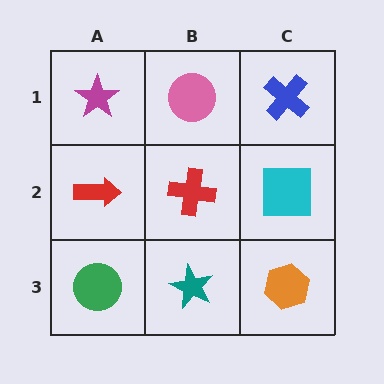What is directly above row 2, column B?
A pink circle.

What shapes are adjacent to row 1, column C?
A cyan square (row 2, column C), a pink circle (row 1, column B).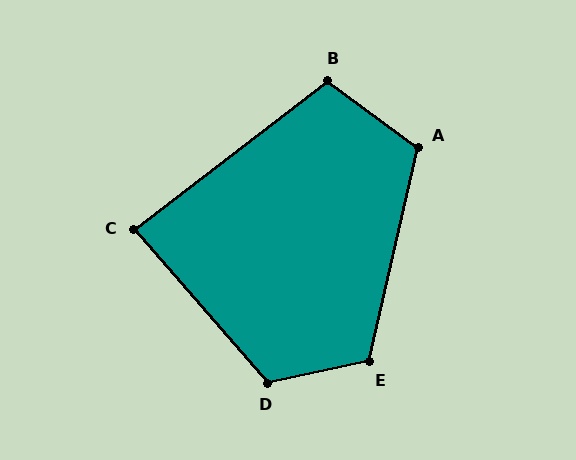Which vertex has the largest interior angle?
D, at approximately 119 degrees.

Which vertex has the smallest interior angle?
C, at approximately 86 degrees.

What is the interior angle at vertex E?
Approximately 115 degrees (obtuse).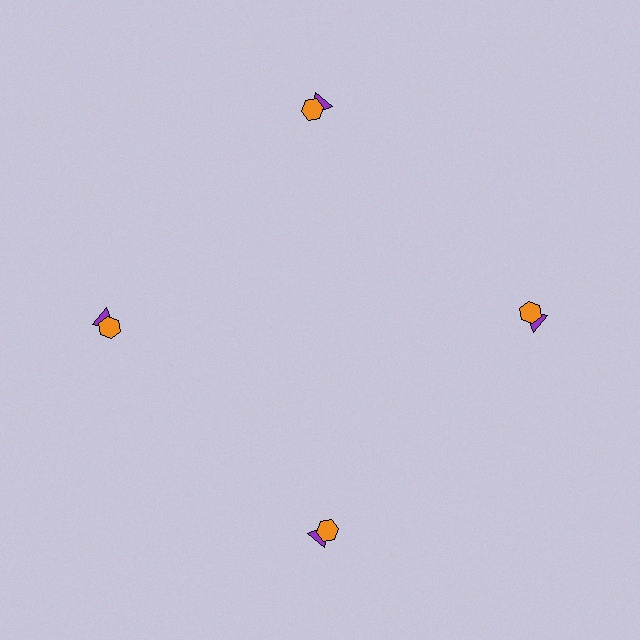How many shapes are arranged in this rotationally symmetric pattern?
There are 8 shapes, arranged in 4 groups of 2.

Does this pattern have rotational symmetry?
Yes, this pattern has 4-fold rotational symmetry. It looks the same after rotating 90 degrees around the center.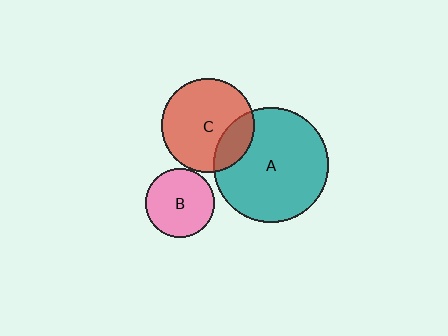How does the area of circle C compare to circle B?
Approximately 1.8 times.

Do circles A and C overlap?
Yes.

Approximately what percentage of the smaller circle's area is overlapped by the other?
Approximately 20%.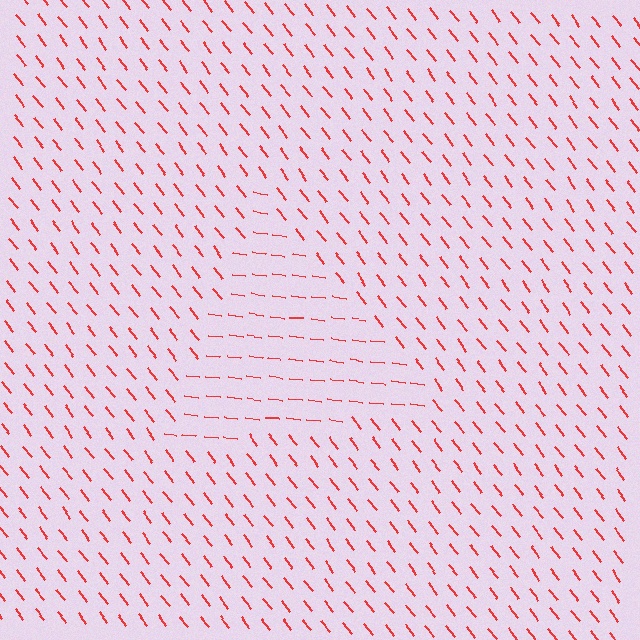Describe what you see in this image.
The image is filled with small red line segments. A triangle region in the image has lines oriented differently from the surrounding lines, creating a visible texture boundary.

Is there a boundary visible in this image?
Yes, there is a texture boundary formed by a change in line orientation.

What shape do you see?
I see a triangle.